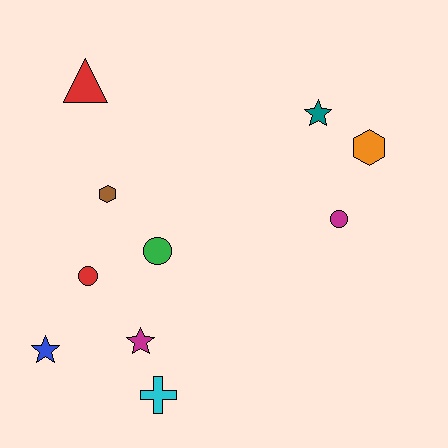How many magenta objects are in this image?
There are 2 magenta objects.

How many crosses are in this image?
There is 1 cross.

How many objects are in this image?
There are 10 objects.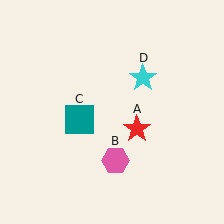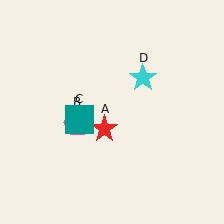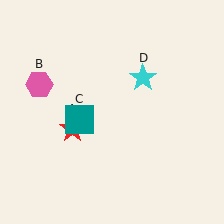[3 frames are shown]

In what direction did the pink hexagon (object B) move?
The pink hexagon (object B) moved up and to the left.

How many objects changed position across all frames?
2 objects changed position: red star (object A), pink hexagon (object B).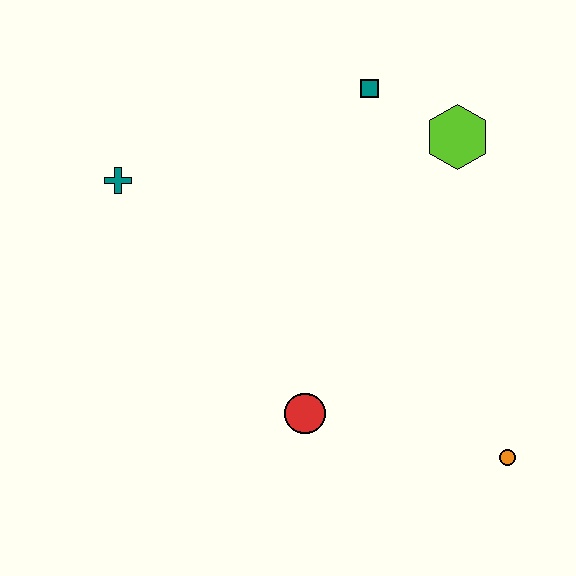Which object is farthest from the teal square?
The orange circle is farthest from the teal square.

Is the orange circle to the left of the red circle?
No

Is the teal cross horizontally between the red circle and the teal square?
No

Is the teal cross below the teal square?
Yes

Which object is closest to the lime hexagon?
The teal square is closest to the lime hexagon.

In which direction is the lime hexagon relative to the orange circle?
The lime hexagon is above the orange circle.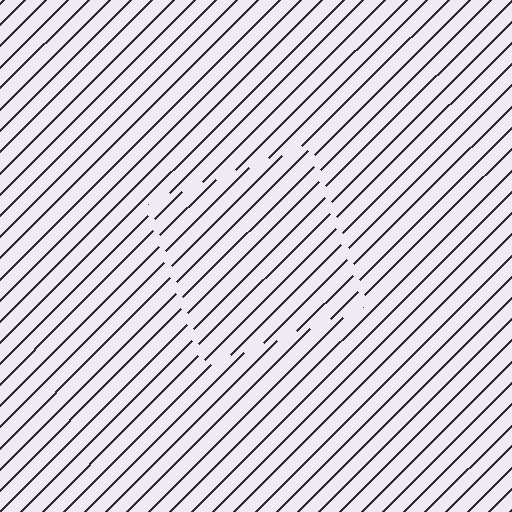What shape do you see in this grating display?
An illusory square. The interior of the shape contains the same grating, shifted by half a period — the contour is defined by the phase discontinuity where line-ends from the inner and outer gratings abut.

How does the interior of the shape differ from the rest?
The interior of the shape contains the same grating, shifted by half a period — the contour is defined by the phase discontinuity where line-ends from the inner and outer gratings abut.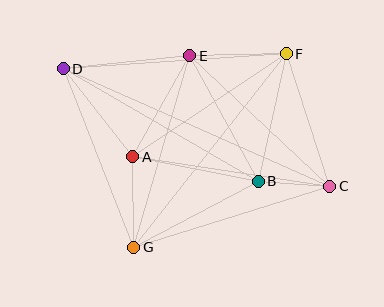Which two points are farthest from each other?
Points C and D are farthest from each other.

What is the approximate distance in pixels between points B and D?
The distance between B and D is approximately 225 pixels.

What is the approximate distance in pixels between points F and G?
The distance between F and G is approximately 247 pixels.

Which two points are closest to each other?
Points B and C are closest to each other.